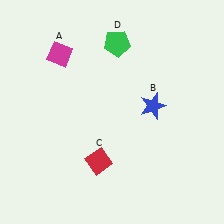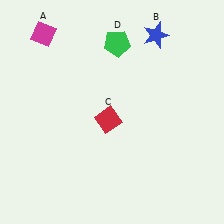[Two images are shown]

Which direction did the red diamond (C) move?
The red diamond (C) moved up.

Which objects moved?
The objects that moved are: the magenta diamond (A), the blue star (B), the red diamond (C).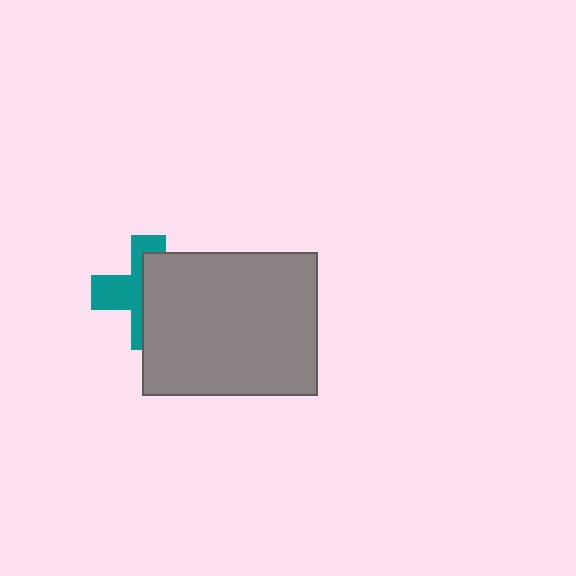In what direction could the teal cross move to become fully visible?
The teal cross could move left. That would shift it out from behind the gray rectangle entirely.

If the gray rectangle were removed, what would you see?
You would see the complete teal cross.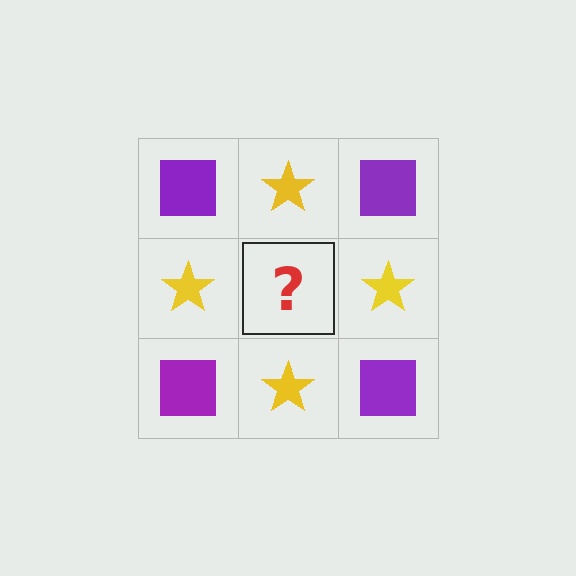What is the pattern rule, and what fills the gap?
The rule is that it alternates purple square and yellow star in a checkerboard pattern. The gap should be filled with a purple square.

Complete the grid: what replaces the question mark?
The question mark should be replaced with a purple square.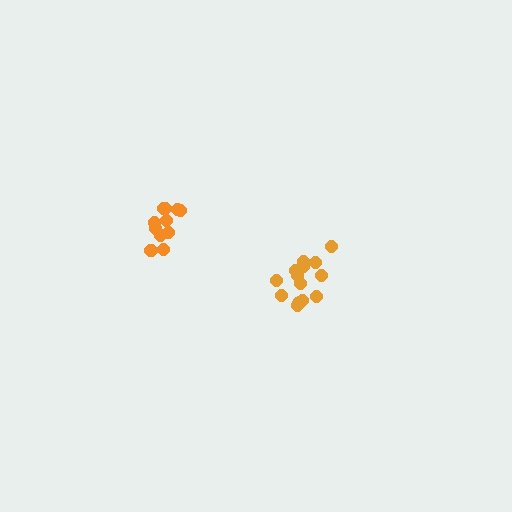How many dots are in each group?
Group 1: 14 dots, Group 2: 11 dots (25 total).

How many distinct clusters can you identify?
There are 2 distinct clusters.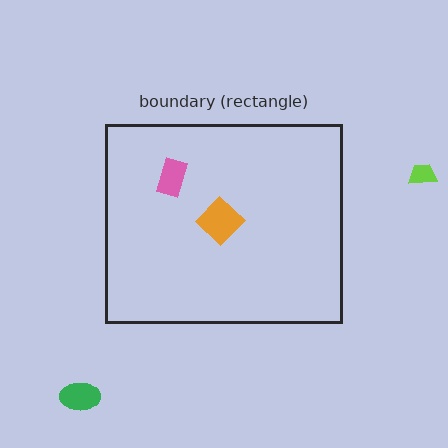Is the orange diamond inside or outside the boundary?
Inside.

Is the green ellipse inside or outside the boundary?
Outside.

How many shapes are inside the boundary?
2 inside, 2 outside.